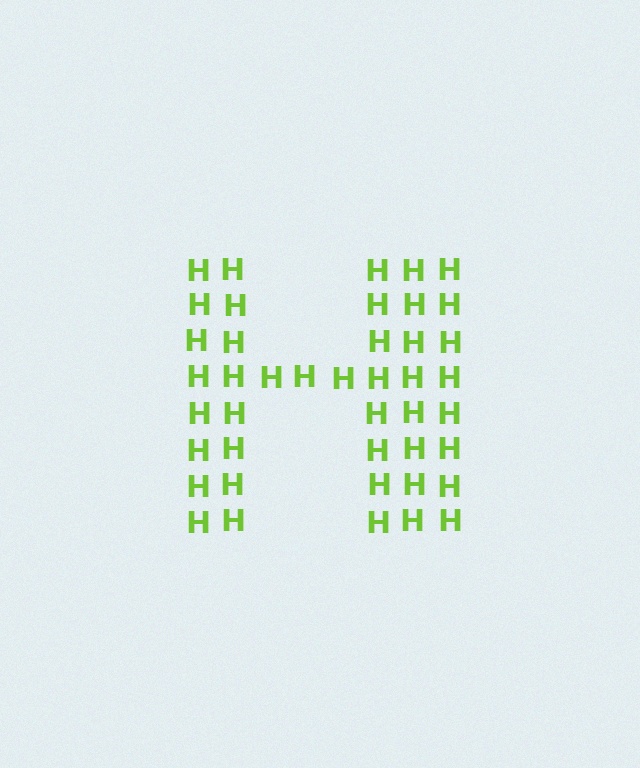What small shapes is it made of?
It is made of small letter H's.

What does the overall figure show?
The overall figure shows the letter H.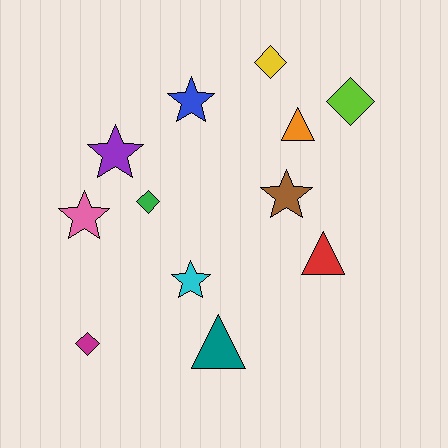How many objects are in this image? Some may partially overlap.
There are 12 objects.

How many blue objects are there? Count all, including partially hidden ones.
There is 1 blue object.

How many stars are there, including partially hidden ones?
There are 5 stars.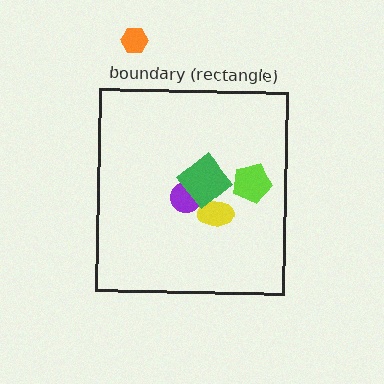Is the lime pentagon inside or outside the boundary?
Inside.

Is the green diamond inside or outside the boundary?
Inside.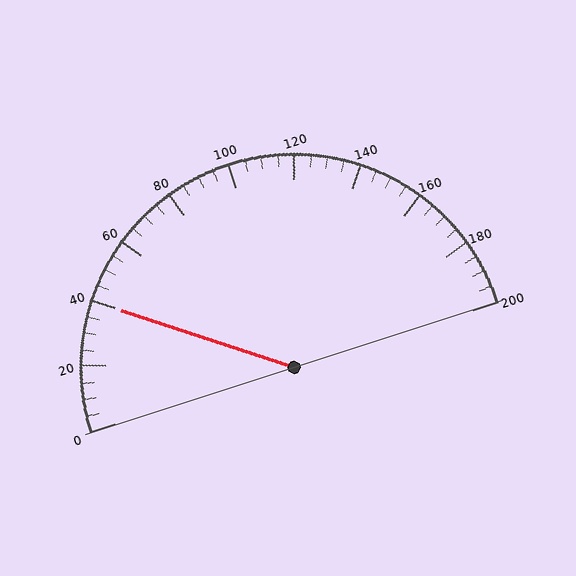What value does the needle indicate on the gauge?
The needle indicates approximately 40.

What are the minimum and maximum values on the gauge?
The gauge ranges from 0 to 200.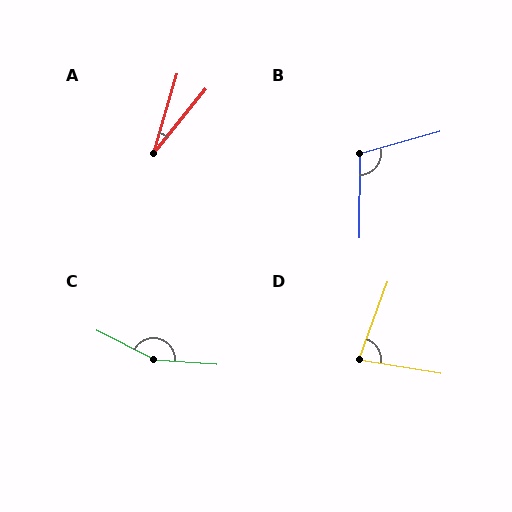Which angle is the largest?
C, at approximately 157 degrees.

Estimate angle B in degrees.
Approximately 106 degrees.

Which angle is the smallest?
A, at approximately 23 degrees.